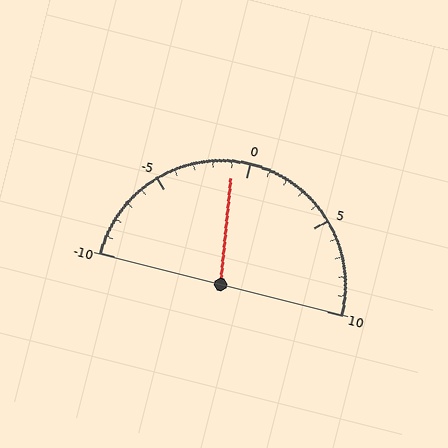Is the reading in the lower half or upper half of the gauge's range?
The reading is in the lower half of the range (-10 to 10).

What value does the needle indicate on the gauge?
The needle indicates approximately -1.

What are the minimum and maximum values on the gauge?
The gauge ranges from -10 to 10.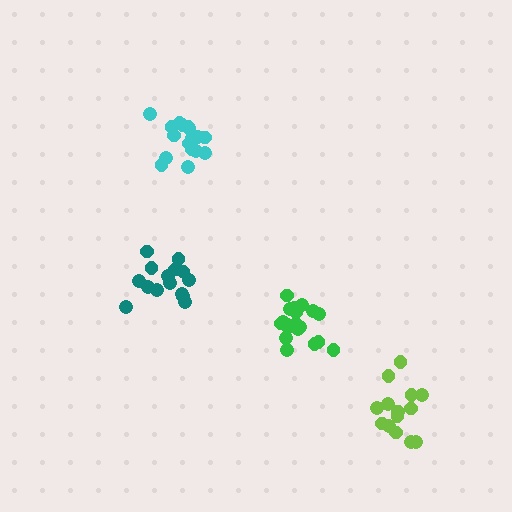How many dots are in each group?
Group 1: 14 dots, Group 2: 16 dots, Group 3: 19 dots, Group 4: 18 dots (67 total).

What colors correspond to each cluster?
The clusters are colored: lime, teal, green, cyan.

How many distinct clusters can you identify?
There are 4 distinct clusters.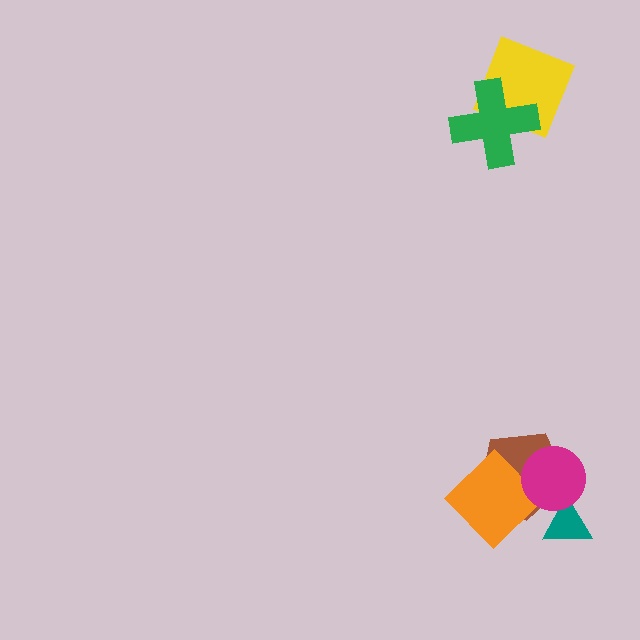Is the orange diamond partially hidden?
Yes, it is partially covered by another shape.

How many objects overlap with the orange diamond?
2 objects overlap with the orange diamond.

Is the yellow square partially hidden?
Yes, it is partially covered by another shape.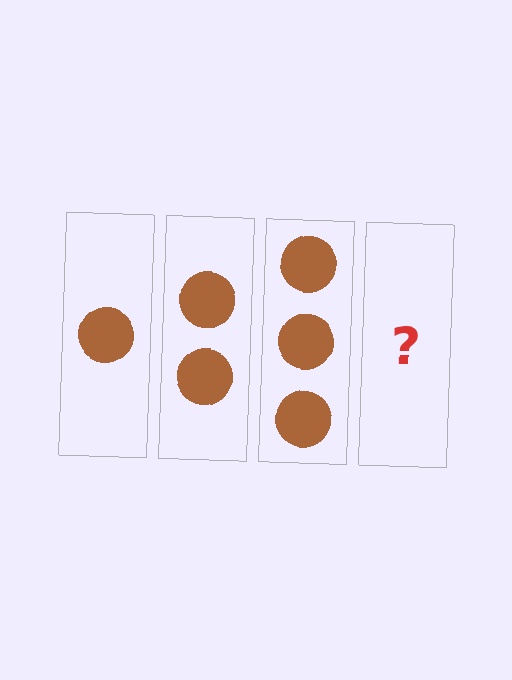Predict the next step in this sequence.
The next step is 4 circles.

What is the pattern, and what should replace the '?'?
The pattern is that each step adds one more circle. The '?' should be 4 circles.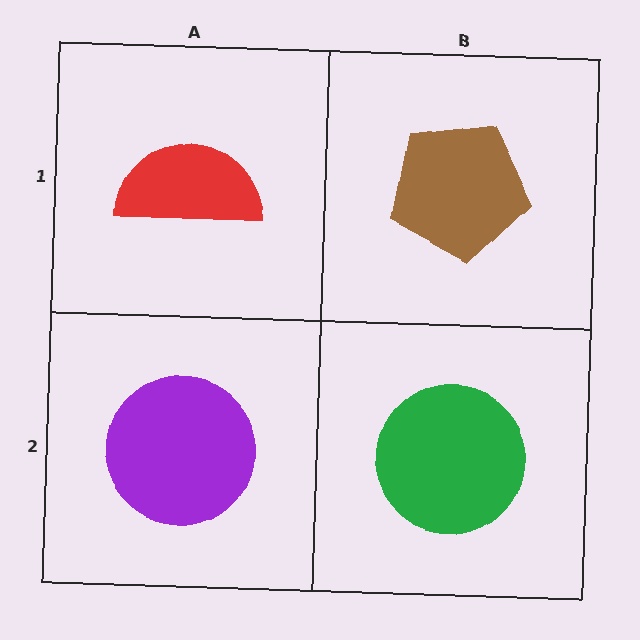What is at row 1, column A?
A red semicircle.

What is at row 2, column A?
A purple circle.